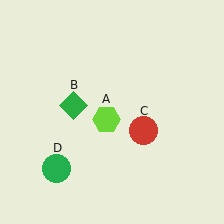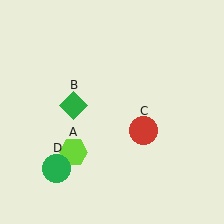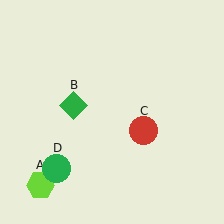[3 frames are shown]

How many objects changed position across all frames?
1 object changed position: lime hexagon (object A).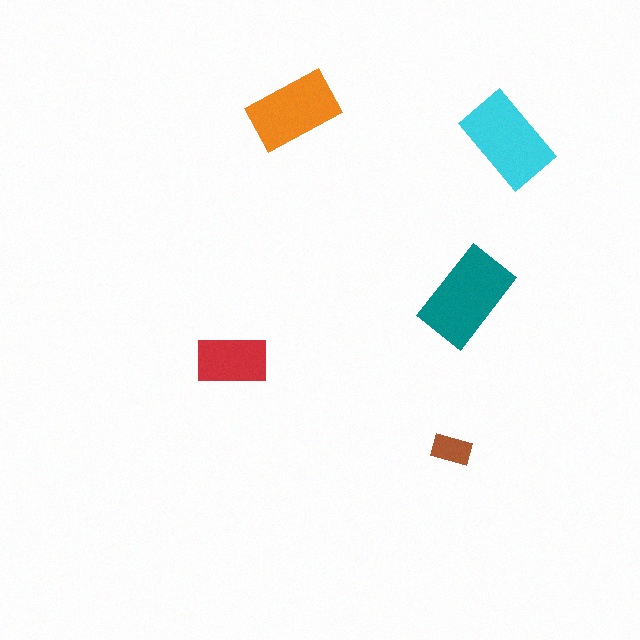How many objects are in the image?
There are 5 objects in the image.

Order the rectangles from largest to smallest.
the teal one, the cyan one, the orange one, the red one, the brown one.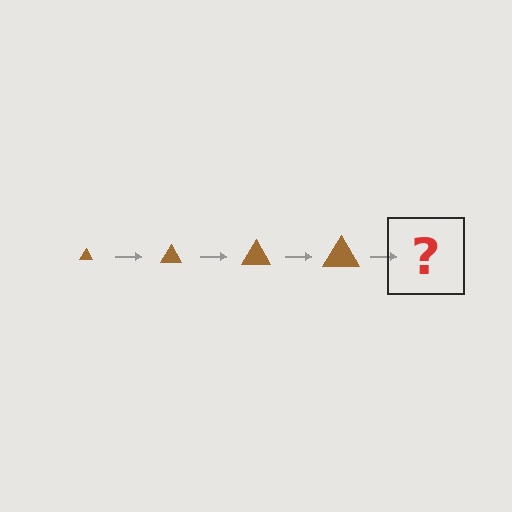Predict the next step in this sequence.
The next step is a brown triangle, larger than the previous one.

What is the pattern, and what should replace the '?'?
The pattern is that the triangle gets progressively larger each step. The '?' should be a brown triangle, larger than the previous one.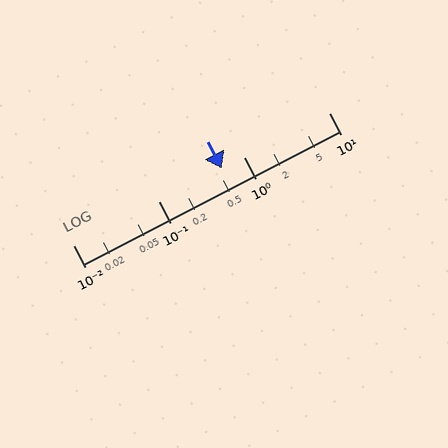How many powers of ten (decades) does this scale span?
The scale spans 3 decades, from 0.01 to 10.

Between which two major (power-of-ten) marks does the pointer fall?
The pointer is between 0.1 and 1.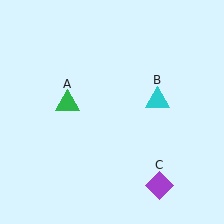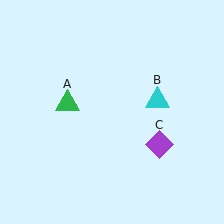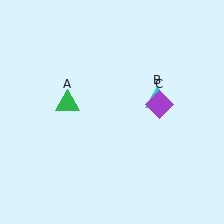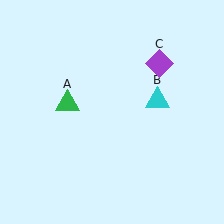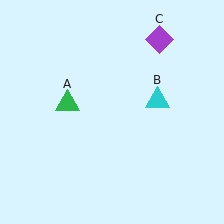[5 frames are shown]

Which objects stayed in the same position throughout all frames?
Green triangle (object A) and cyan triangle (object B) remained stationary.